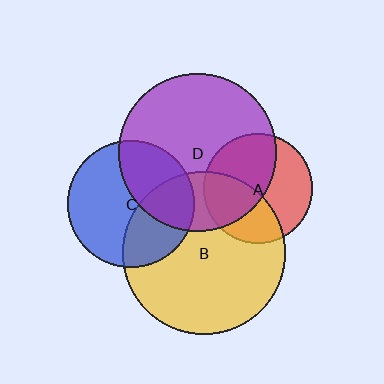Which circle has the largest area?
Circle B (yellow).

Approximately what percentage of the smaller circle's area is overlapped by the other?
Approximately 40%.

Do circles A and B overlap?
Yes.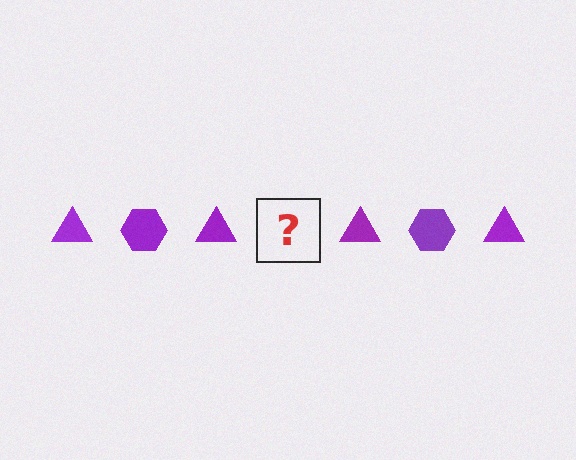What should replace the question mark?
The question mark should be replaced with a purple hexagon.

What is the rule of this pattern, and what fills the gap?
The rule is that the pattern cycles through triangle, hexagon shapes in purple. The gap should be filled with a purple hexagon.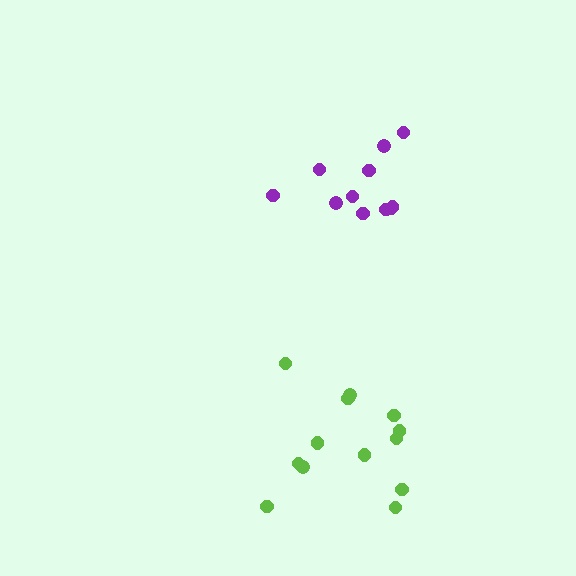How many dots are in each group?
Group 1: 13 dots, Group 2: 11 dots (24 total).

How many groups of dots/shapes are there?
There are 2 groups.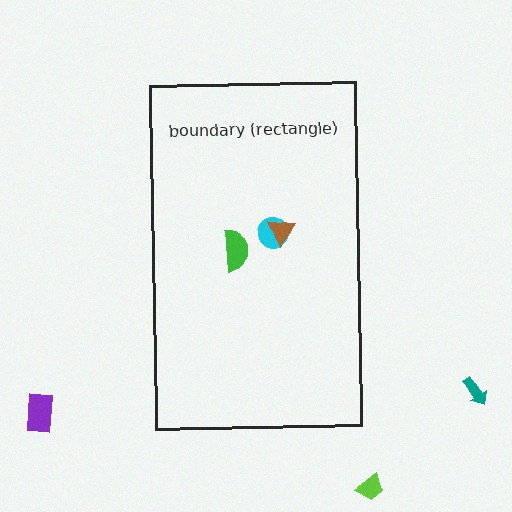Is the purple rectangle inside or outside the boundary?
Outside.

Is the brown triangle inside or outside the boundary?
Inside.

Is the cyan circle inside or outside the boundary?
Inside.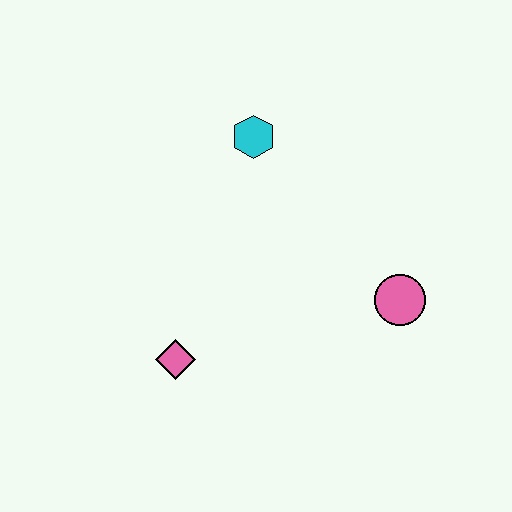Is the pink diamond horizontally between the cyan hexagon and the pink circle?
No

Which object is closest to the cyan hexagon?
The pink circle is closest to the cyan hexagon.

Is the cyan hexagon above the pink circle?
Yes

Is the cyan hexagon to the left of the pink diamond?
No